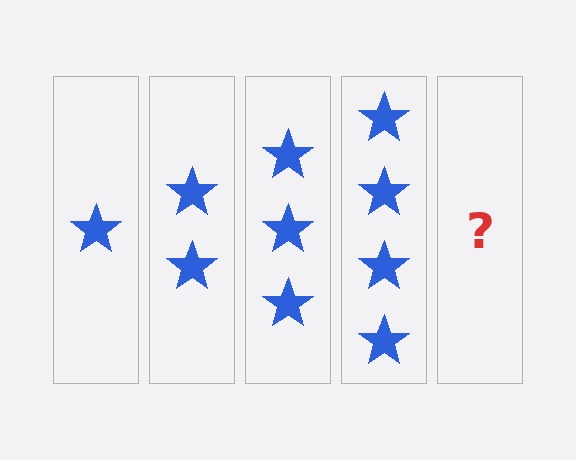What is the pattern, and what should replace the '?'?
The pattern is that each step adds one more star. The '?' should be 5 stars.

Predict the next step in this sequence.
The next step is 5 stars.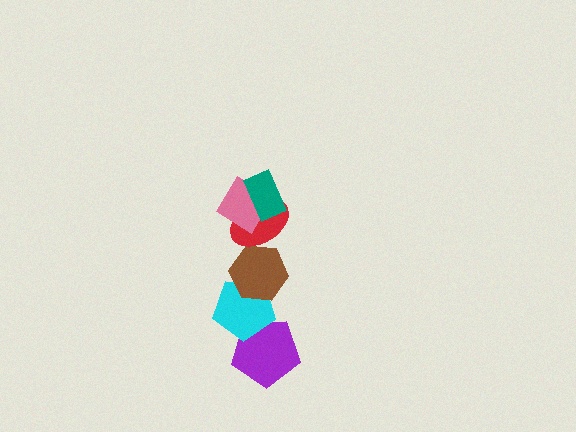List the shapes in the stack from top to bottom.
From top to bottom: the teal rectangle, the pink diamond, the red ellipse, the brown hexagon, the cyan pentagon, the purple pentagon.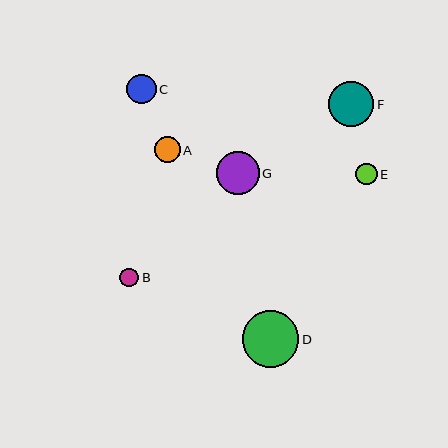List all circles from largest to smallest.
From largest to smallest: D, F, G, C, A, E, B.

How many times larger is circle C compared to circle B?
Circle C is approximately 1.6 times the size of circle B.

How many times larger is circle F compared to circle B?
Circle F is approximately 2.4 times the size of circle B.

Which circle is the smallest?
Circle B is the smallest with a size of approximately 19 pixels.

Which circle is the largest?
Circle D is the largest with a size of approximately 56 pixels.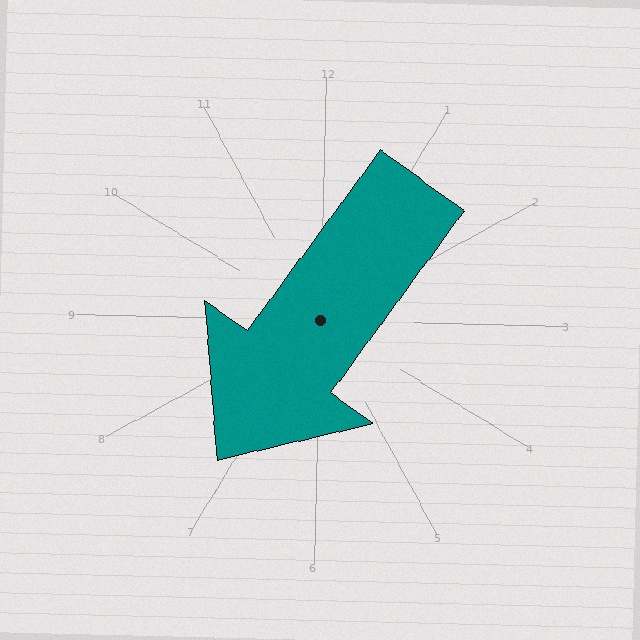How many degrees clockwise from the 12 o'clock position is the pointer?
Approximately 215 degrees.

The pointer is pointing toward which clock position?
Roughly 7 o'clock.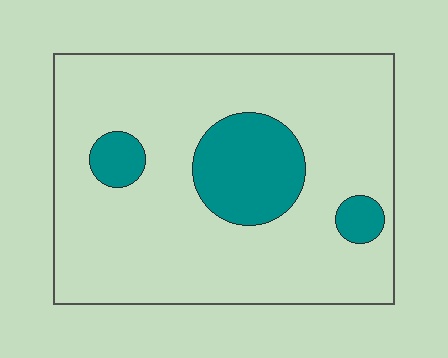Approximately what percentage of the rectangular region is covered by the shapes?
Approximately 15%.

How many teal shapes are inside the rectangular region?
3.